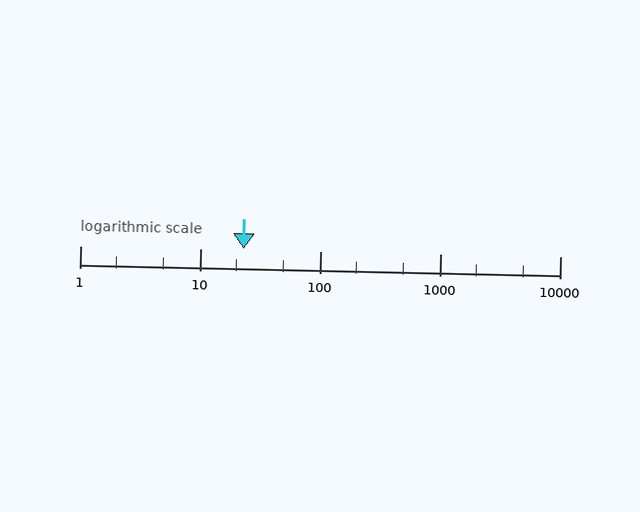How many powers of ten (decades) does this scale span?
The scale spans 4 decades, from 1 to 10000.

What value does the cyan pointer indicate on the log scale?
The pointer indicates approximately 23.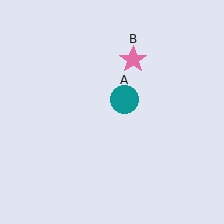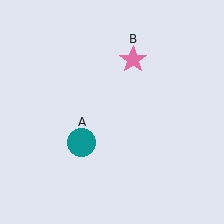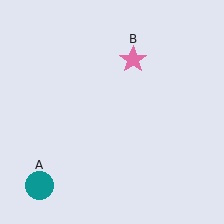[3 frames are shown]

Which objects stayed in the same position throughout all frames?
Pink star (object B) remained stationary.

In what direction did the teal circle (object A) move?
The teal circle (object A) moved down and to the left.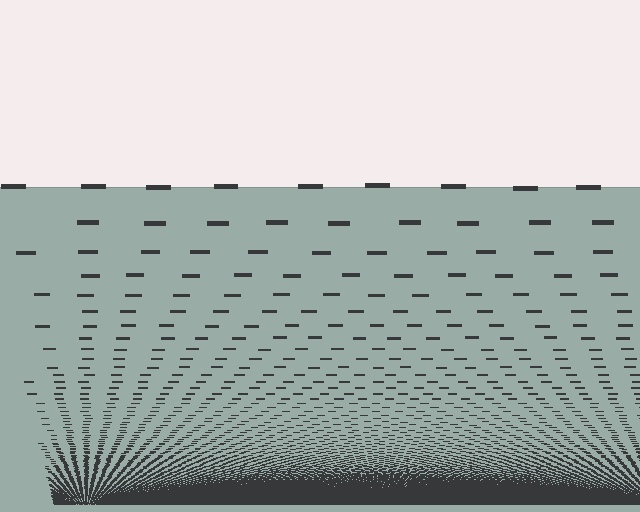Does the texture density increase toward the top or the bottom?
Density increases toward the bottom.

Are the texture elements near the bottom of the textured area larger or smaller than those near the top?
Smaller. The gradient is inverted — elements near the bottom are smaller and denser.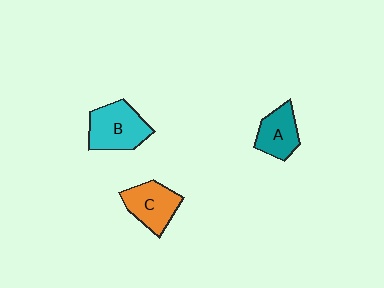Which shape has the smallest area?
Shape A (teal).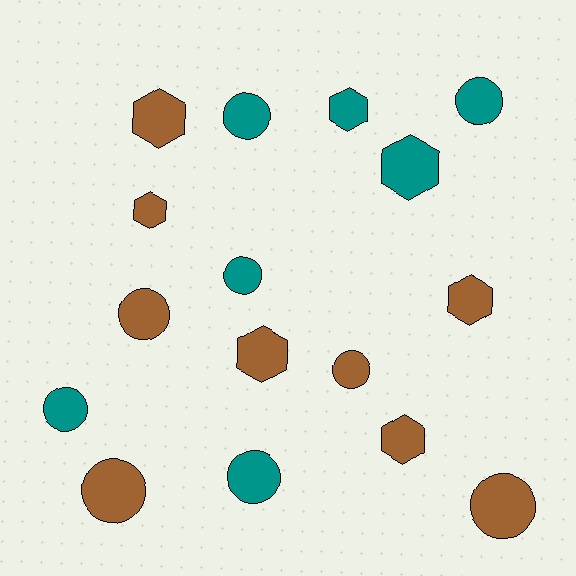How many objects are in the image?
There are 16 objects.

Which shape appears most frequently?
Circle, with 9 objects.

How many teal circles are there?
There are 5 teal circles.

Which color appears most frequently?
Brown, with 9 objects.